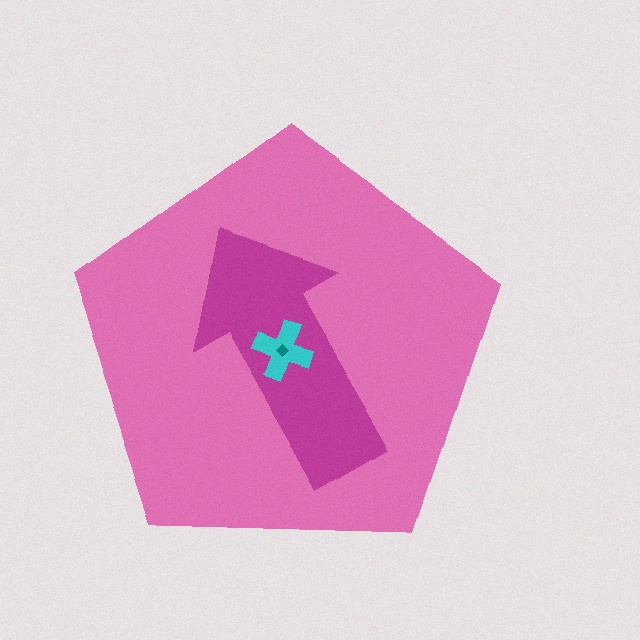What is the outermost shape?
The pink pentagon.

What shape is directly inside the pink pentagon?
The magenta arrow.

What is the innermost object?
The teal diamond.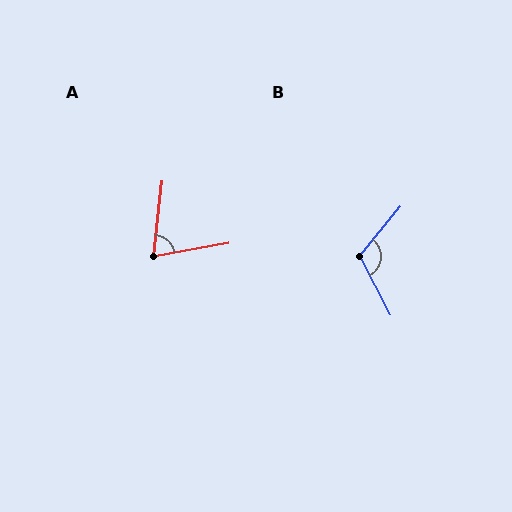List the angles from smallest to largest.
A (73°), B (113°).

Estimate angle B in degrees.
Approximately 113 degrees.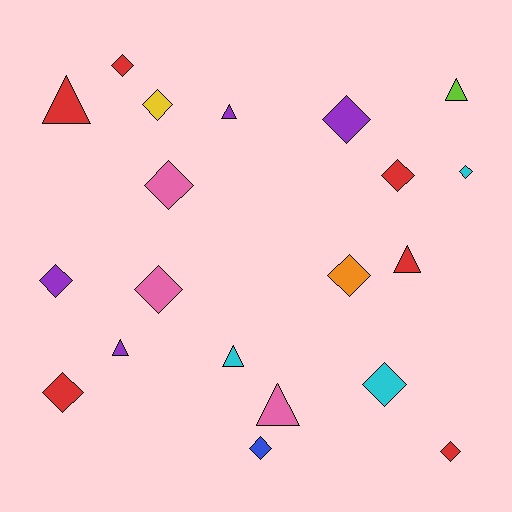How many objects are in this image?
There are 20 objects.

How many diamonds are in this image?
There are 13 diamonds.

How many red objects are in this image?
There are 6 red objects.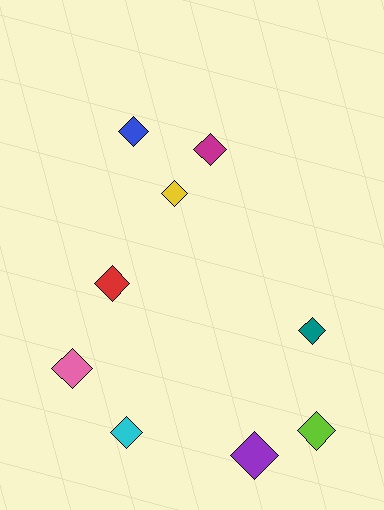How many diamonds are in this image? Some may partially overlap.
There are 9 diamonds.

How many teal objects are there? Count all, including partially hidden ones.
There is 1 teal object.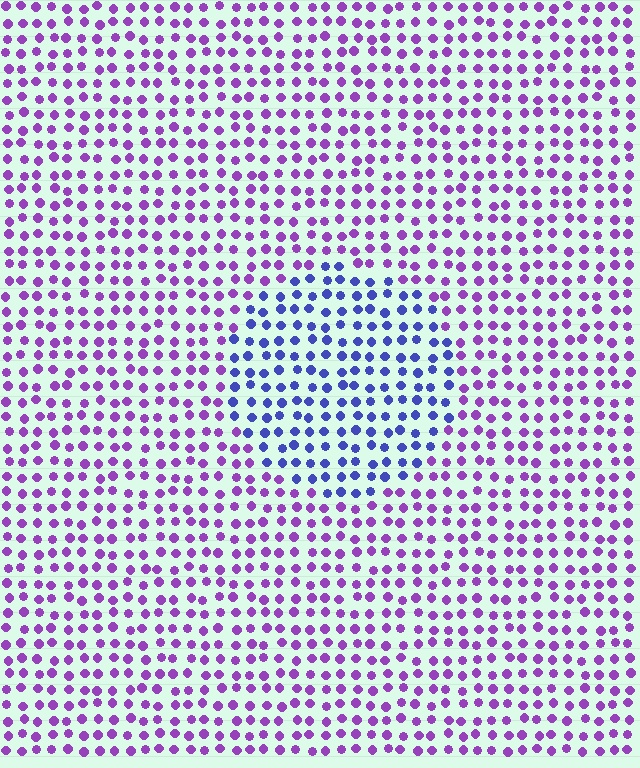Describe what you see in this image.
The image is filled with small purple elements in a uniform arrangement. A circle-shaped region is visible where the elements are tinted to a slightly different hue, forming a subtle color boundary.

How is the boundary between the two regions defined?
The boundary is defined purely by a slight shift in hue (about 46 degrees). Spacing, size, and orientation are identical on both sides.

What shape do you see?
I see a circle.